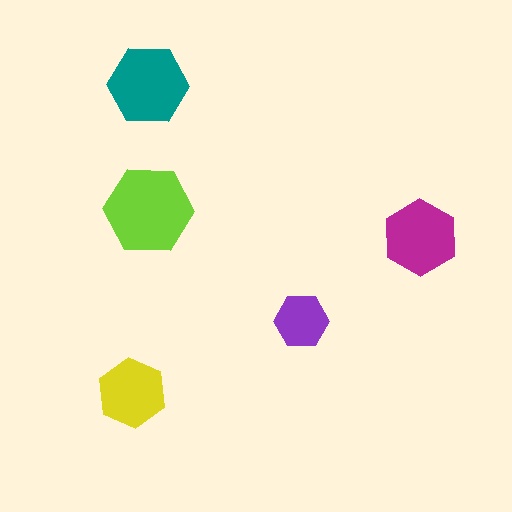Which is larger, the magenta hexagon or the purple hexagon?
The magenta one.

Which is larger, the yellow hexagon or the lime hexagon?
The lime one.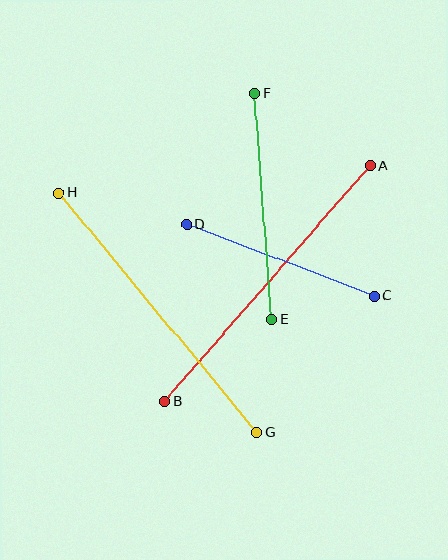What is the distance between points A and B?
The distance is approximately 313 pixels.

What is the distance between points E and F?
The distance is approximately 227 pixels.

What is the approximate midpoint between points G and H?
The midpoint is at approximately (158, 312) pixels.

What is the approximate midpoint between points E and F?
The midpoint is at approximately (264, 206) pixels.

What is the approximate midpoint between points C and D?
The midpoint is at approximately (281, 260) pixels.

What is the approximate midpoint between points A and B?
The midpoint is at approximately (268, 283) pixels.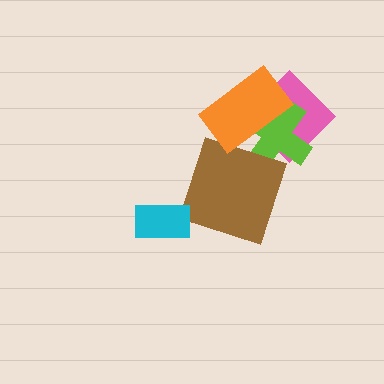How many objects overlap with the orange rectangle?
2 objects overlap with the orange rectangle.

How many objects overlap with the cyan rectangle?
0 objects overlap with the cyan rectangle.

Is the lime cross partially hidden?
Yes, it is partially covered by another shape.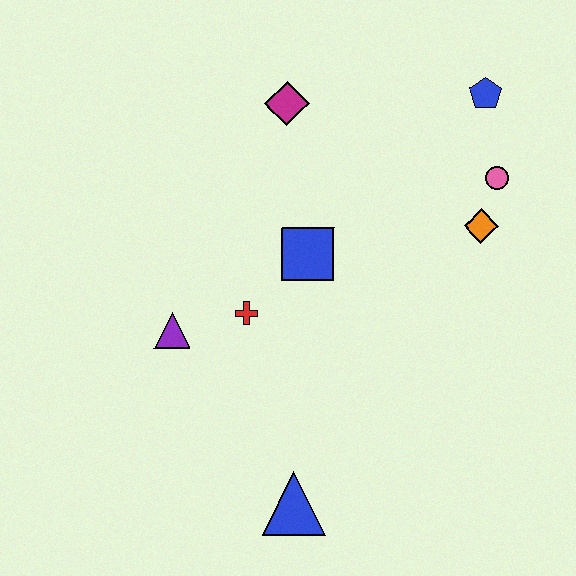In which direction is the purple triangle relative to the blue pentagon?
The purple triangle is to the left of the blue pentagon.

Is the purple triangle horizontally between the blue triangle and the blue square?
No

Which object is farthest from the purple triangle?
The blue pentagon is farthest from the purple triangle.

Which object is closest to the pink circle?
The orange diamond is closest to the pink circle.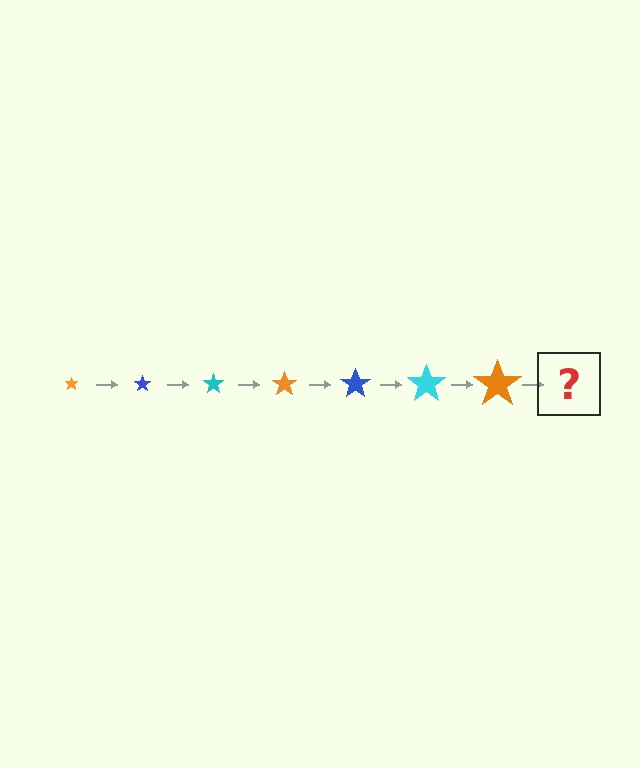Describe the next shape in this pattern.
It should be a blue star, larger than the previous one.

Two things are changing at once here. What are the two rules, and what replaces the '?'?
The two rules are that the star grows larger each step and the color cycles through orange, blue, and cyan. The '?' should be a blue star, larger than the previous one.